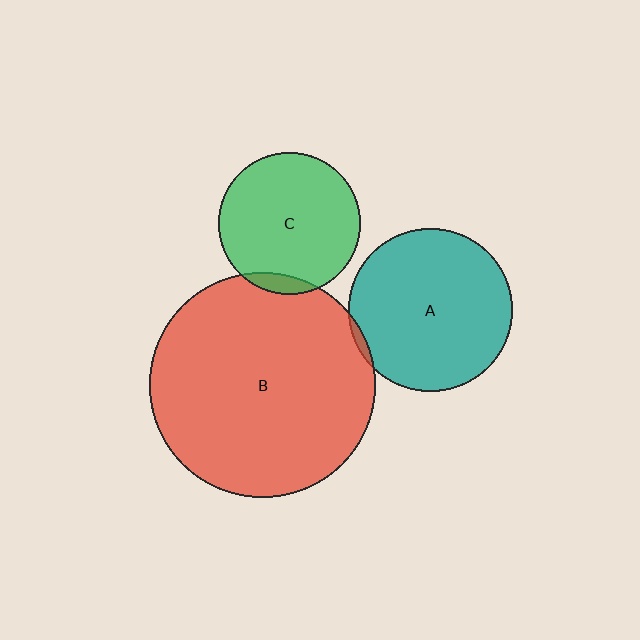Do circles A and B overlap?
Yes.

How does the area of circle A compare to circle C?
Approximately 1.3 times.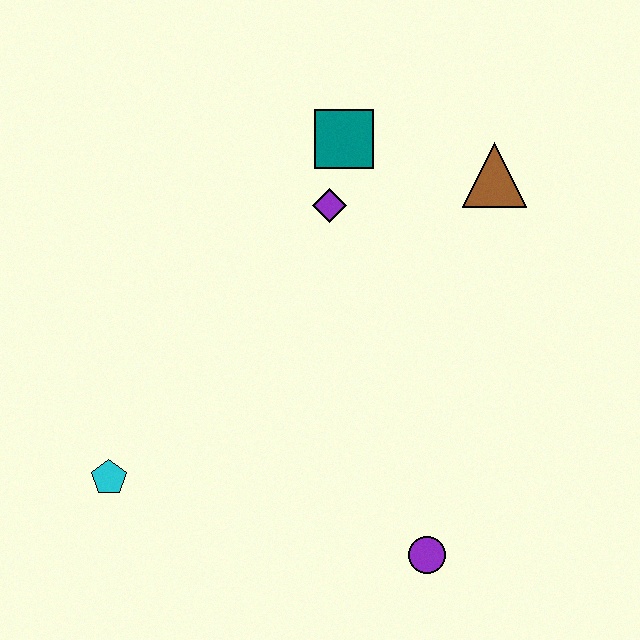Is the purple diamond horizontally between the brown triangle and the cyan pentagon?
Yes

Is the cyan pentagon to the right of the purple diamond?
No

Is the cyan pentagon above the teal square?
No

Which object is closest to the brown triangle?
The teal square is closest to the brown triangle.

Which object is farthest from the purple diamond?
The purple circle is farthest from the purple diamond.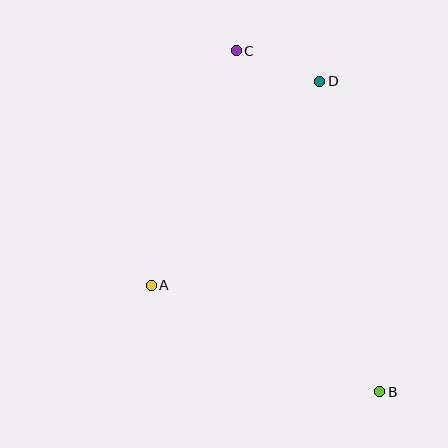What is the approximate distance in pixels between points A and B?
The distance between A and B is approximately 252 pixels.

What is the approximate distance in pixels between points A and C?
The distance between A and C is approximately 250 pixels.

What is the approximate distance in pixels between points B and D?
The distance between B and D is approximately 316 pixels.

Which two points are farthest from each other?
Points B and C are farthest from each other.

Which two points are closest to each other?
Points C and D are closest to each other.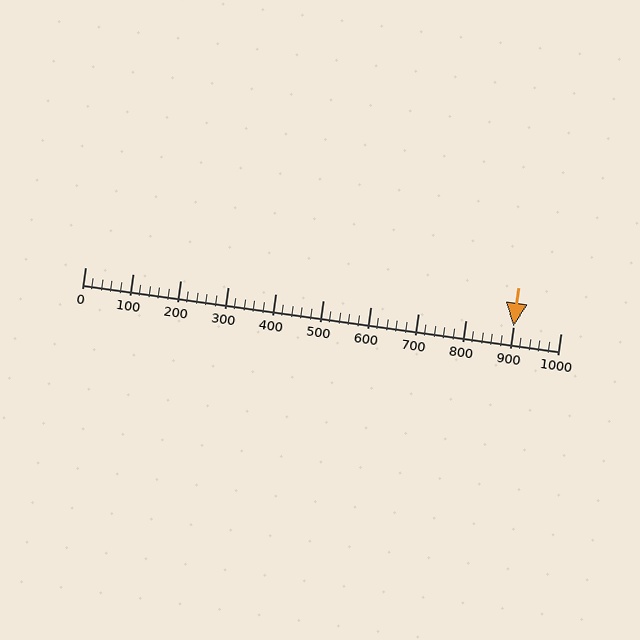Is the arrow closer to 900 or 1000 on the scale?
The arrow is closer to 900.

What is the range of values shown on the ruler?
The ruler shows values from 0 to 1000.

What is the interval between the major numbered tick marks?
The major tick marks are spaced 100 units apart.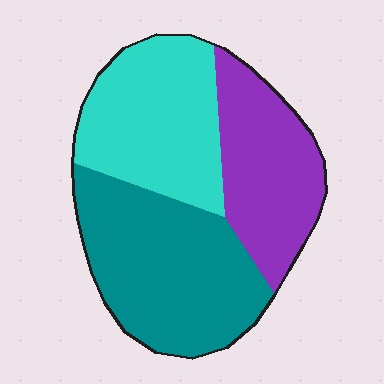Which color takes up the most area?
Teal, at roughly 40%.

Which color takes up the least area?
Purple, at roughly 30%.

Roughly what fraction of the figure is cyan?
Cyan takes up about one third (1/3) of the figure.